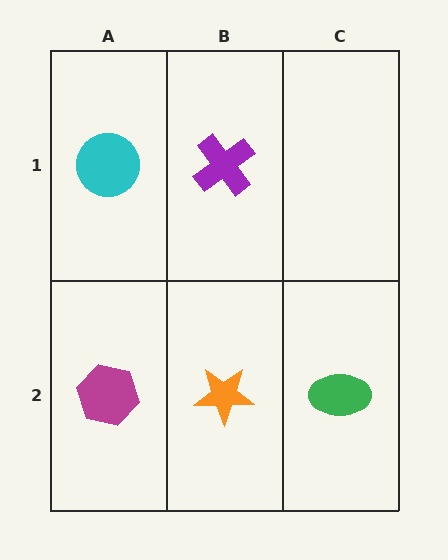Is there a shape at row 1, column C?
No, that cell is empty.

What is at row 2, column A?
A magenta hexagon.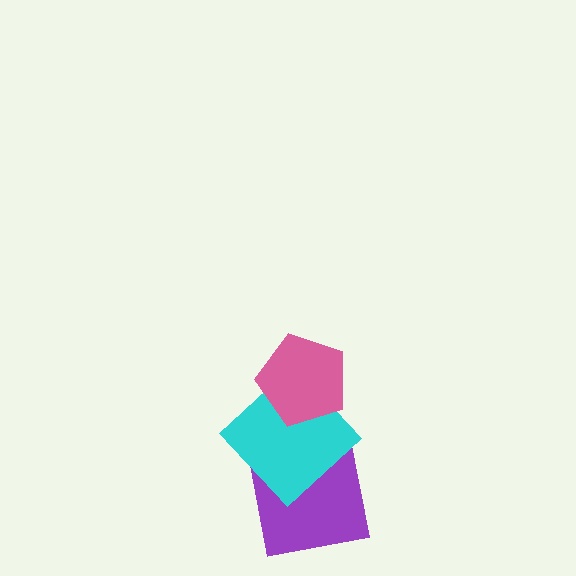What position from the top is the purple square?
The purple square is 3rd from the top.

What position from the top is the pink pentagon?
The pink pentagon is 1st from the top.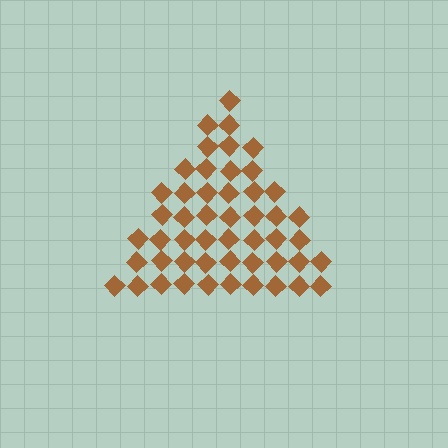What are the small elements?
The small elements are diamonds.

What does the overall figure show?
The overall figure shows a triangle.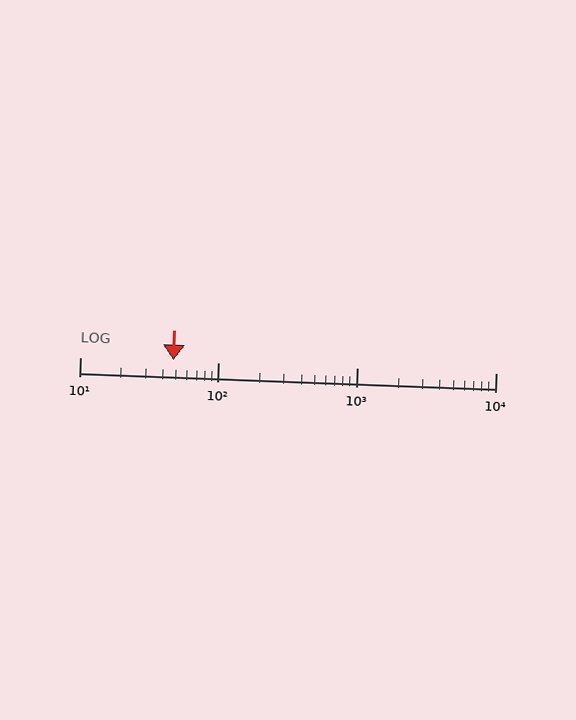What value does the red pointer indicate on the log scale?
The pointer indicates approximately 47.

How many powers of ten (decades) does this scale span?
The scale spans 3 decades, from 10 to 10000.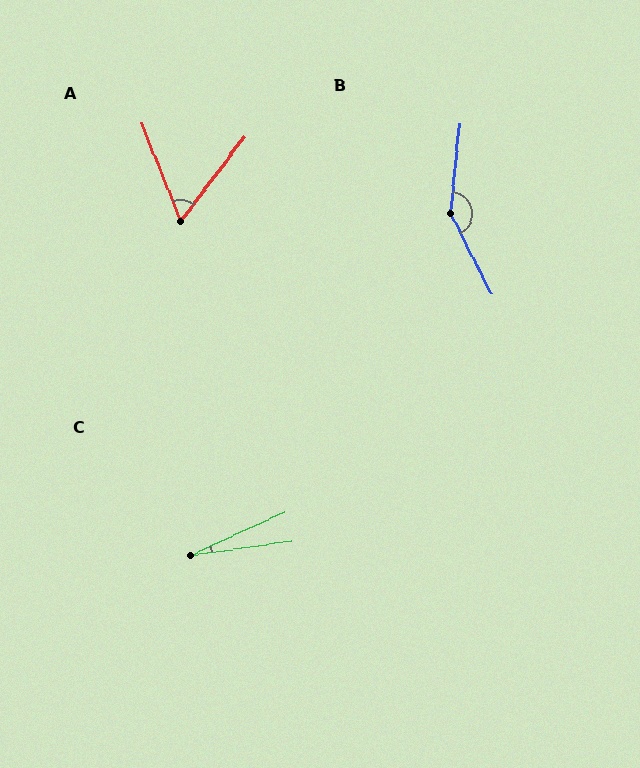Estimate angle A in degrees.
Approximately 59 degrees.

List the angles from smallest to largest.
C (16°), A (59°), B (147°).